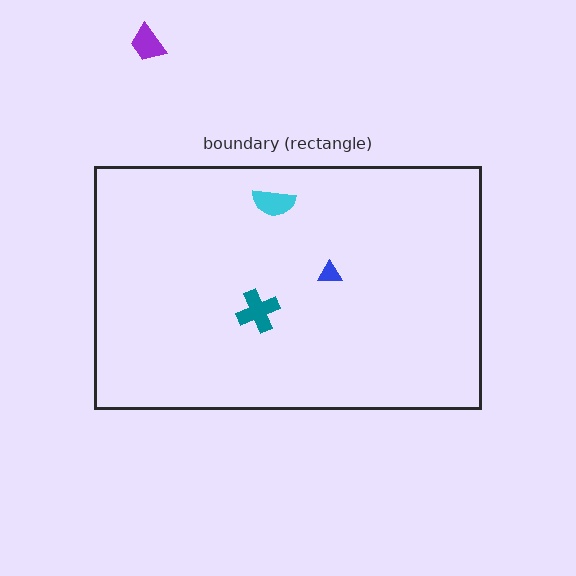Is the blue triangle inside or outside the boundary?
Inside.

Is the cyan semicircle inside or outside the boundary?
Inside.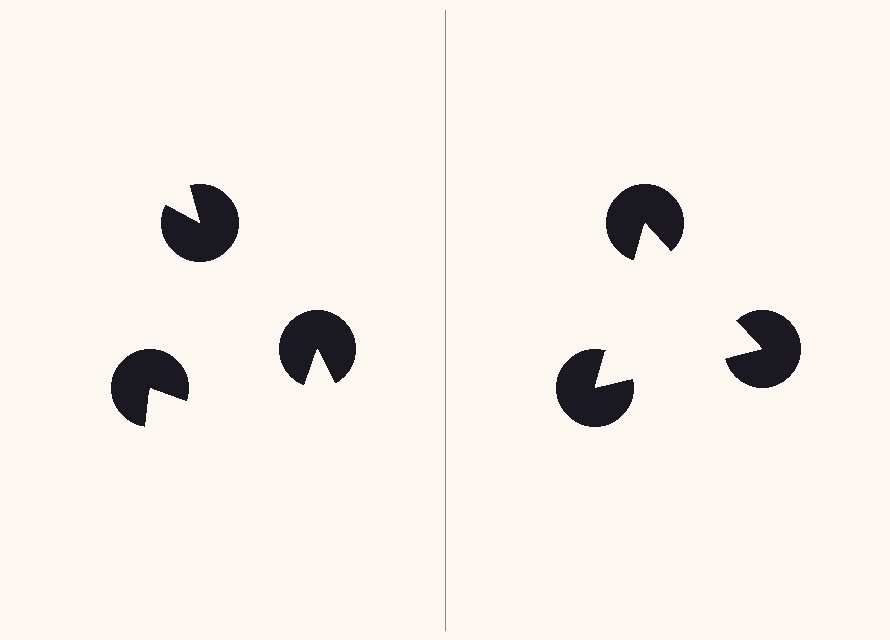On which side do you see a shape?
An illusory triangle appears on the right side. On the left side the wedge cuts are rotated, so no coherent shape forms.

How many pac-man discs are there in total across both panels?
6 — 3 on each side.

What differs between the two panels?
The pac-man discs are positioned identically on both sides; only the wedge orientations differ. On the right they align to a triangle; on the left they are misaligned.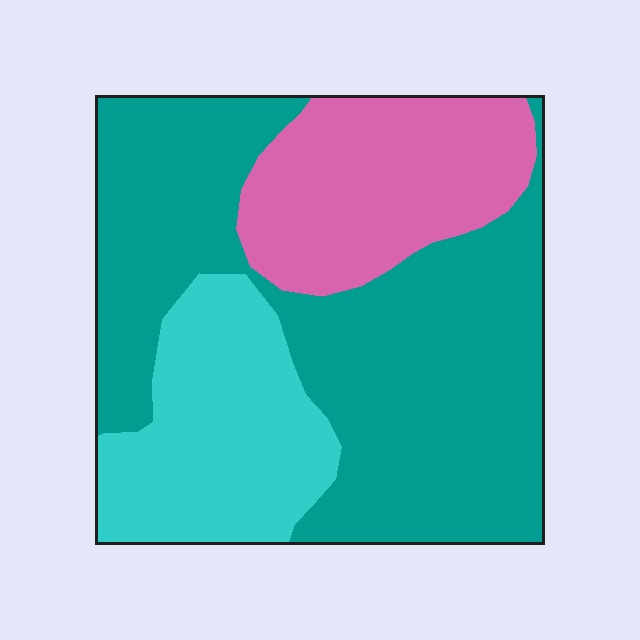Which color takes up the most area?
Teal, at roughly 55%.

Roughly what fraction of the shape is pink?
Pink covers 22% of the shape.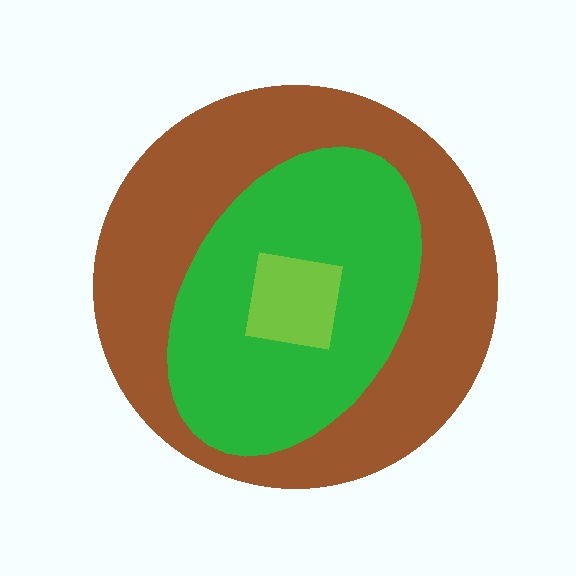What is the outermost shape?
The brown circle.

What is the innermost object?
The lime square.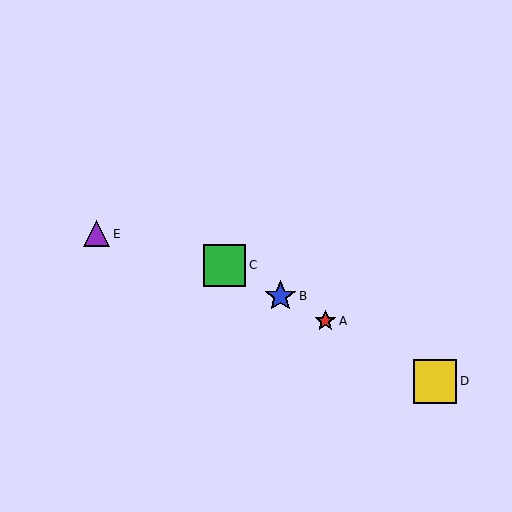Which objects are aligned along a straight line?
Objects A, B, C, D are aligned along a straight line.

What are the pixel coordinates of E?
Object E is at (97, 234).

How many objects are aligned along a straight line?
4 objects (A, B, C, D) are aligned along a straight line.